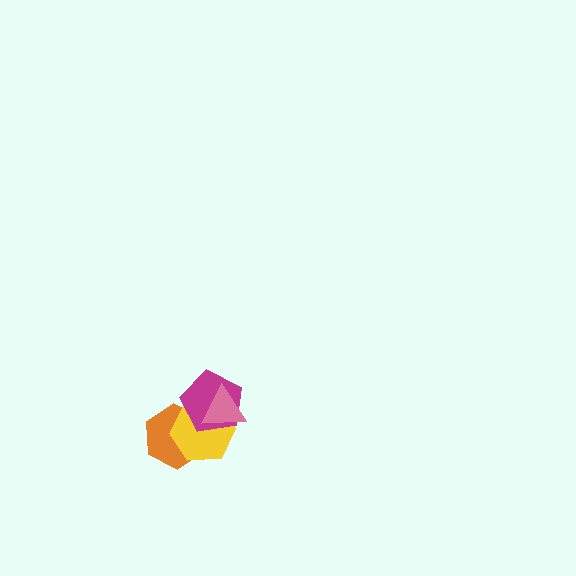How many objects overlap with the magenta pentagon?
3 objects overlap with the magenta pentagon.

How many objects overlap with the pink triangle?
2 objects overlap with the pink triangle.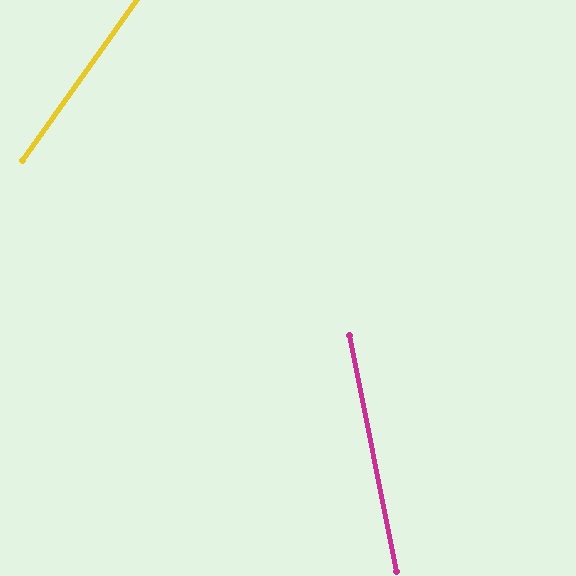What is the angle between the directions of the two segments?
Approximately 46 degrees.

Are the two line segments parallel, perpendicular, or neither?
Neither parallel nor perpendicular — they differ by about 46°.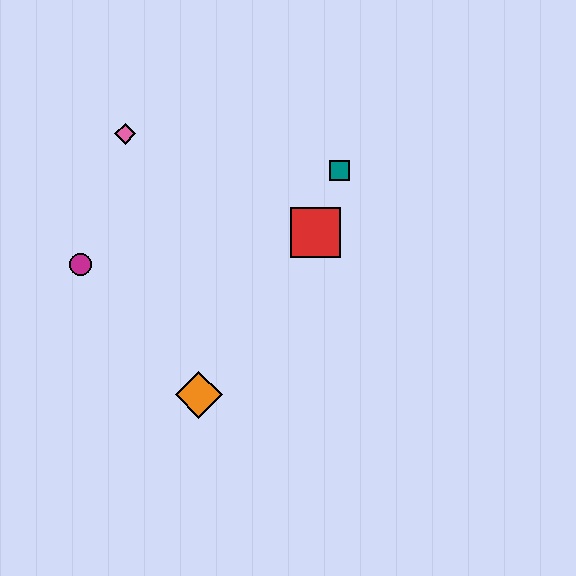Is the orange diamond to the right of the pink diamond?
Yes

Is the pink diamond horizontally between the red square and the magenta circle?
Yes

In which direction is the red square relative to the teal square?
The red square is below the teal square.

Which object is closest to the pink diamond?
The magenta circle is closest to the pink diamond.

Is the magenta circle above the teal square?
No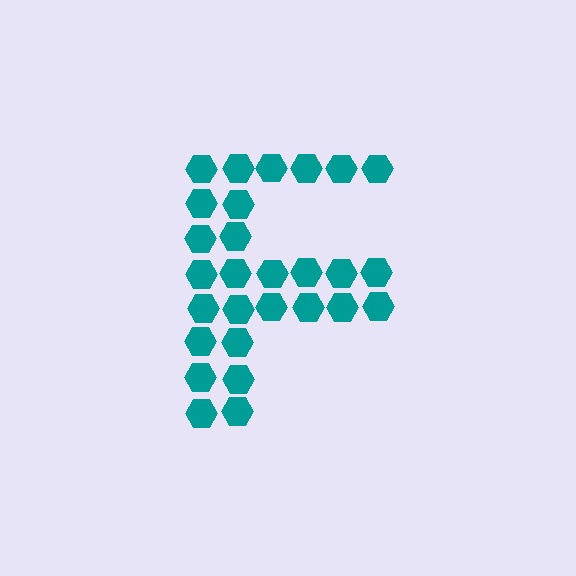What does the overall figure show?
The overall figure shows the letter F.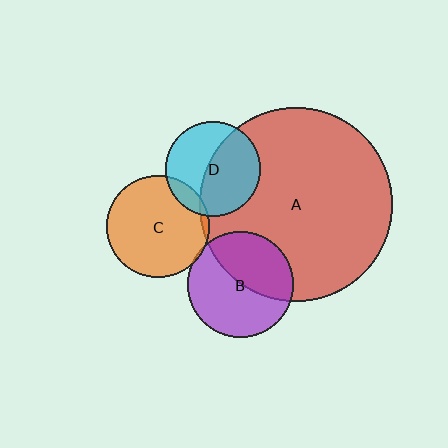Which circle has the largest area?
Circle A (red).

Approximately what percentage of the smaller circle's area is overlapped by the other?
Approximately 10%.